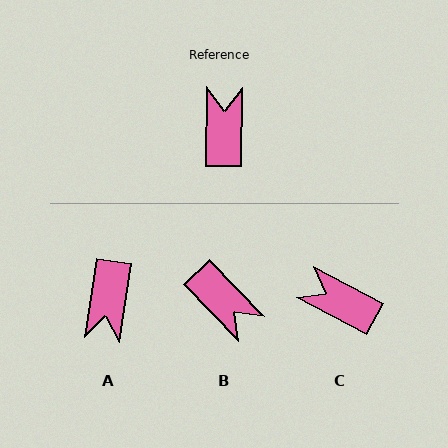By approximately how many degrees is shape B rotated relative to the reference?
Approximately 136 degrees clockwise.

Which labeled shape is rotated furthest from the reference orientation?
A, about 172 degrees away.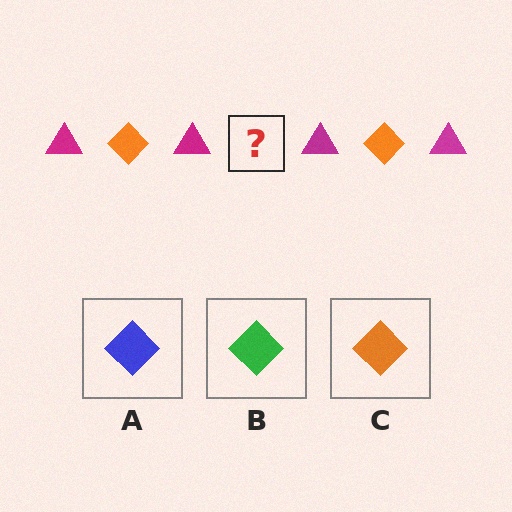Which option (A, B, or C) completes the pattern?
C.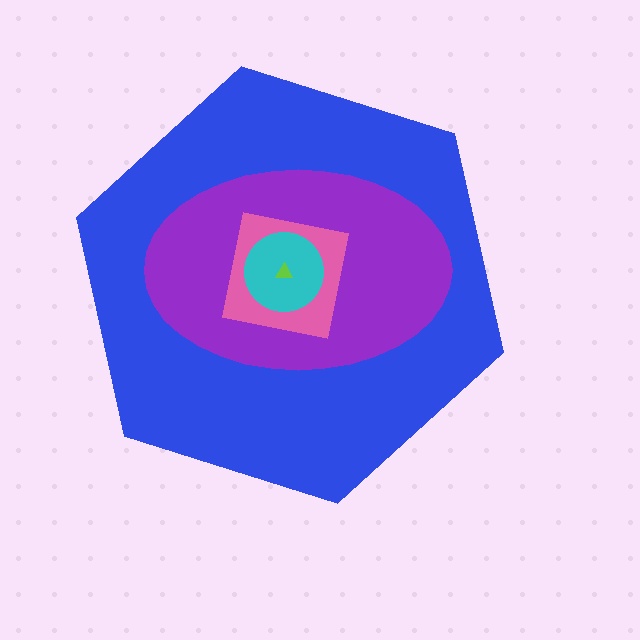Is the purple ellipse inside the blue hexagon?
Yes.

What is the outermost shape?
The blue hexagon.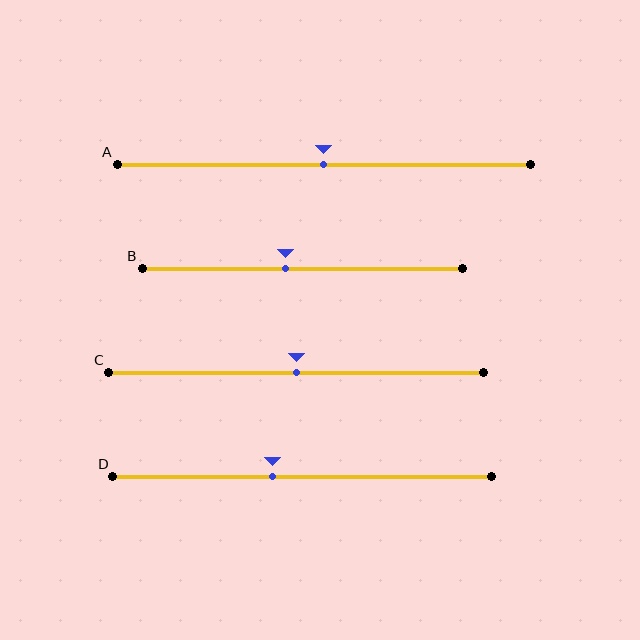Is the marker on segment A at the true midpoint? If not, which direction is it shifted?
Yes, the marker on segment A is at the true midpoint.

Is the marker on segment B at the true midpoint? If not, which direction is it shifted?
No, the marker on segment B is shifted to the left by about 5% of the segment length.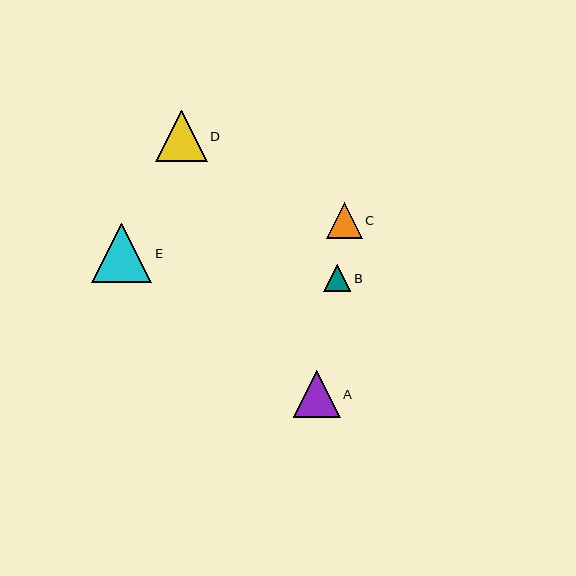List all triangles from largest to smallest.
From largest to smallest: E, D, A, C, B.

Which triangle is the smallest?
Triangle B is the smallest with a size of approximately 27 pixels.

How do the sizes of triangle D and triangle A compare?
Triangle D and triangle A are approximately the same size.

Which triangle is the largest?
Triangle E is the largest with a size of approximately 60 pixels.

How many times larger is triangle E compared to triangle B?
Triangle E is approximately 2.2 times the size of triangle B.